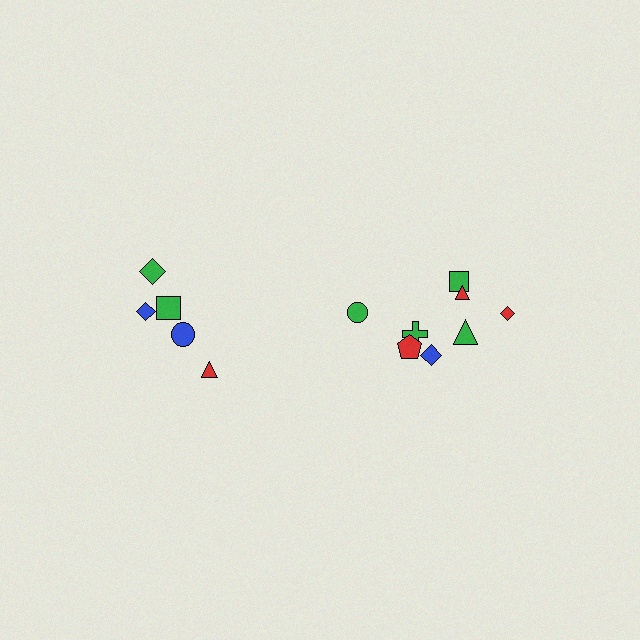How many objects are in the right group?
There are 8 objects.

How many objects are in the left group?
There are 5 objects.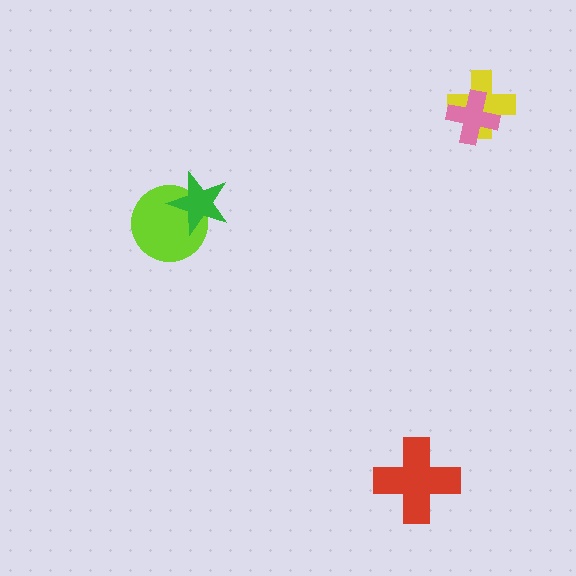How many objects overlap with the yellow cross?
1 object overlaps with the yellow cross.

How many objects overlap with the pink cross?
1 object overlaps with the pink cross.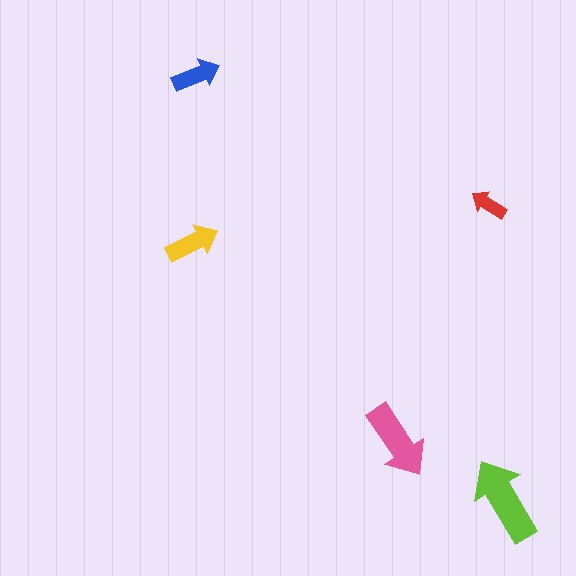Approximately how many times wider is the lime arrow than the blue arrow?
About 2 times wider.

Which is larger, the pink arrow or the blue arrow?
The pink one.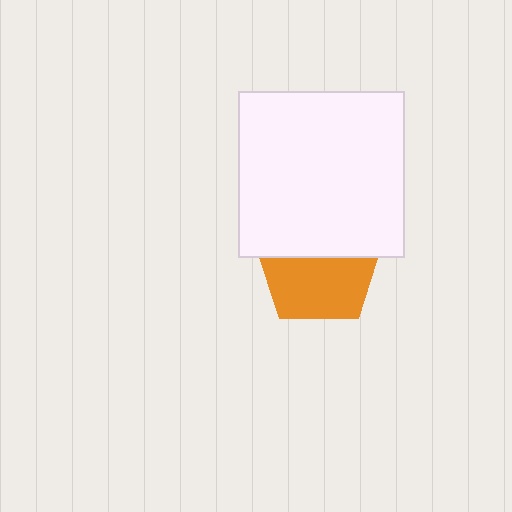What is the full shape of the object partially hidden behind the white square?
The partially hidden object is an orange pentagon.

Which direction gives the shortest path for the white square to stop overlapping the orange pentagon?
Moving up gives the shortest separation.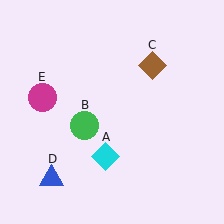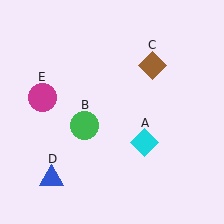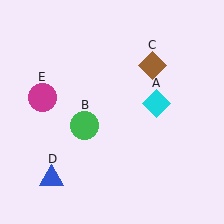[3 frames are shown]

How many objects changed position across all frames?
1 object changed position: cyan diamond (object A).